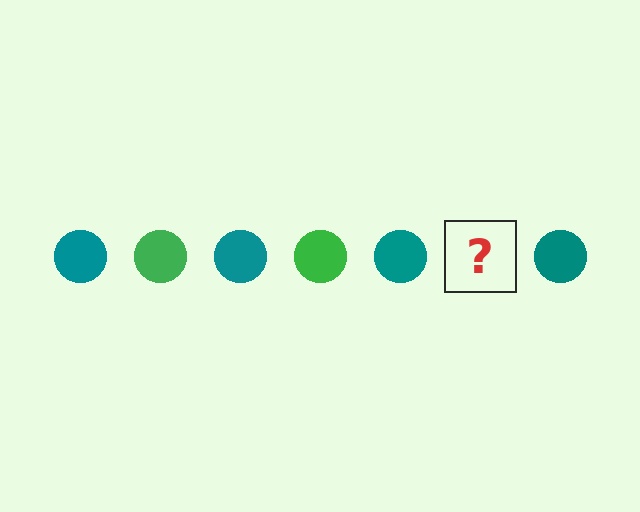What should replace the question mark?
The question mark should be replaced with a green circle.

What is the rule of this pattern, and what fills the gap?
The rule is that the pattern cycles through teal, green circles. The gap should be filled with a green circle.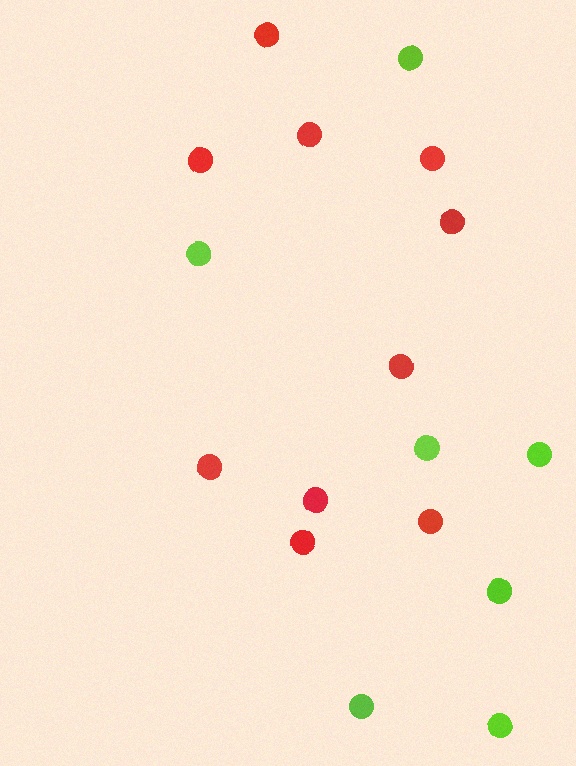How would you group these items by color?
There are 2 groups: one group of lime circles (7) and one group of red circles (10).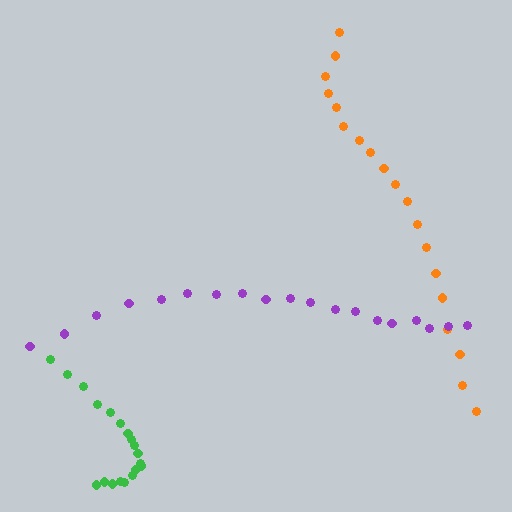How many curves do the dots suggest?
There are 3 distinct paths.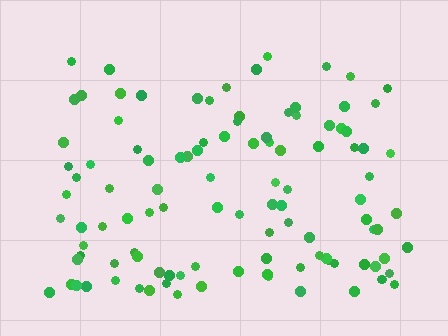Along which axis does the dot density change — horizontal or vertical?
Vertical.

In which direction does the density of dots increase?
From top to bottom, with the bottom side densest.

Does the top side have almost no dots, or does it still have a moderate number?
Still a moderate number, just noticeably fewer than the bottom.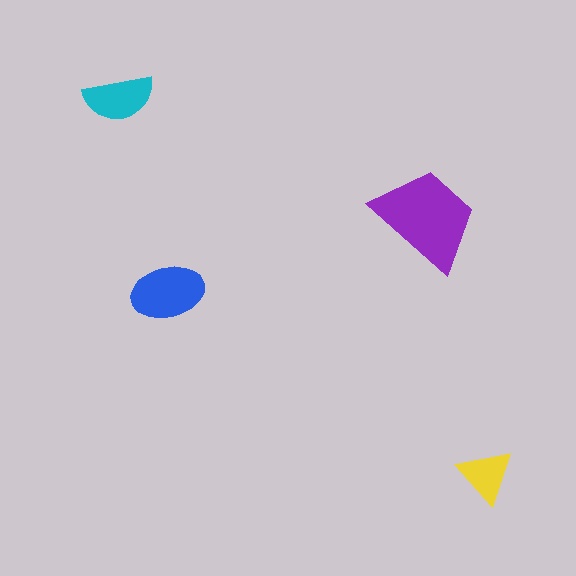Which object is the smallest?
The yellow triangle.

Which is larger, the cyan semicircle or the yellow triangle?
The cyan semicircle.